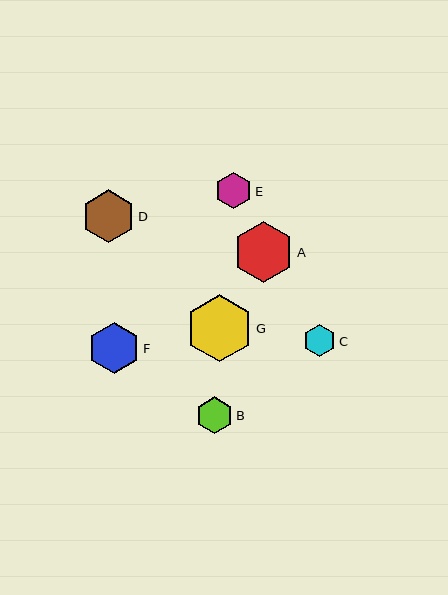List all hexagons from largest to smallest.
From largest to smallest: G, A, D, F, B, E, C.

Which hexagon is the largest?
Hexagon G is the largest with a size of approximately 67 pixels.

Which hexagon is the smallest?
Hexagon C is the smallest with a size of approximately 32 pixels.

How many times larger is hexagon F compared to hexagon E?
Hexagon F is approximately 1.4 times the size of hexagon E.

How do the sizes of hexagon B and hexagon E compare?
Hexagon B and hexagon E are approximately the same size.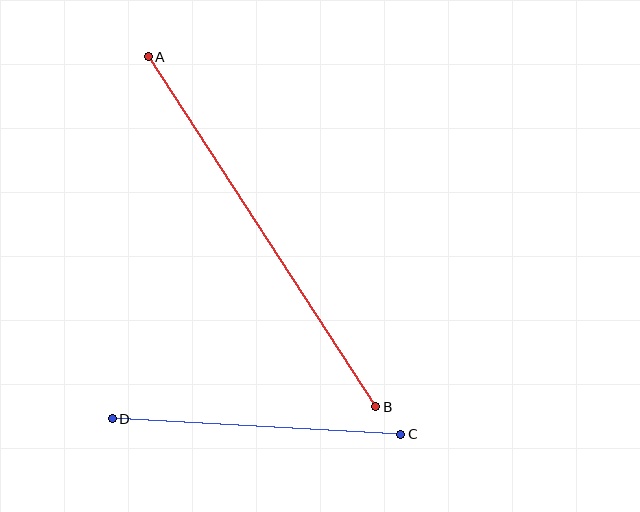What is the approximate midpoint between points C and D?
The midpoint is at approximately (256, 426) pixels.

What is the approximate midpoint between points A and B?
The midpoint is at approximately (262, 232) pixels.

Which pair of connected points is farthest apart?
Points A and B are farthest apart.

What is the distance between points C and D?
The distance is approximately 289 pixels.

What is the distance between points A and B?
The distance is approximately 417 pixels.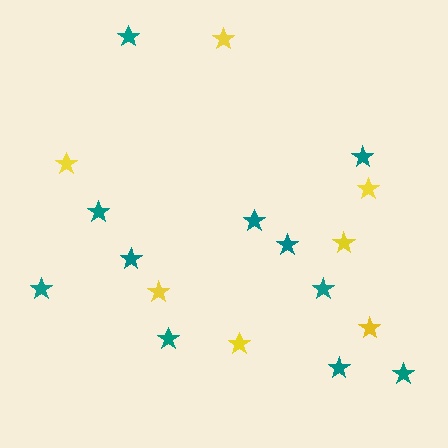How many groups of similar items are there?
There are 2 groups: one group of teal stars (11) and one group of yellow stars (7).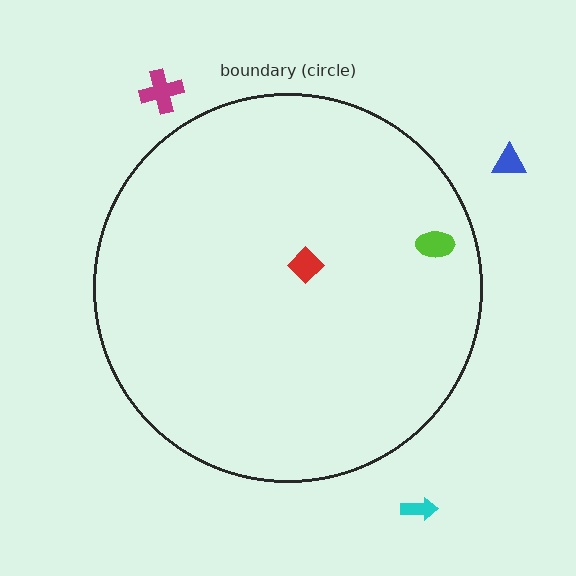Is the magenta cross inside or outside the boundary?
Outside.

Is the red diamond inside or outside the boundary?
Inside.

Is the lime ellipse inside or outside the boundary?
Inside.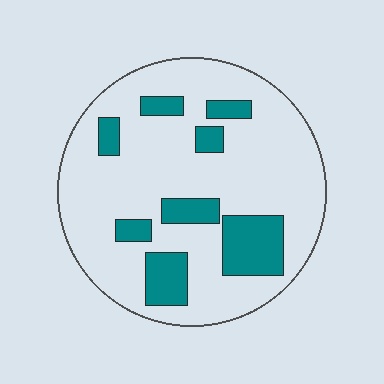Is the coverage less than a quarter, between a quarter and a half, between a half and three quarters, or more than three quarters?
Less than a quarter.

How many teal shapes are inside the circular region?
8.